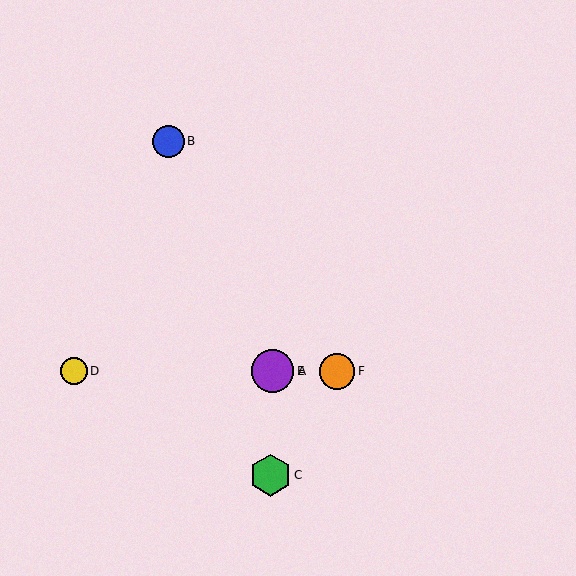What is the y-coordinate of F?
Object F is at y≈371.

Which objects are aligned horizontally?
Objects A, D, E, F are aligned horizontally.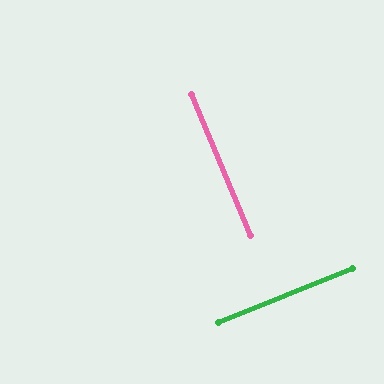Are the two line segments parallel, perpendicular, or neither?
Perpendicular — they meet at approximately 89°.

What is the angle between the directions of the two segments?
Approximately 89 degrees.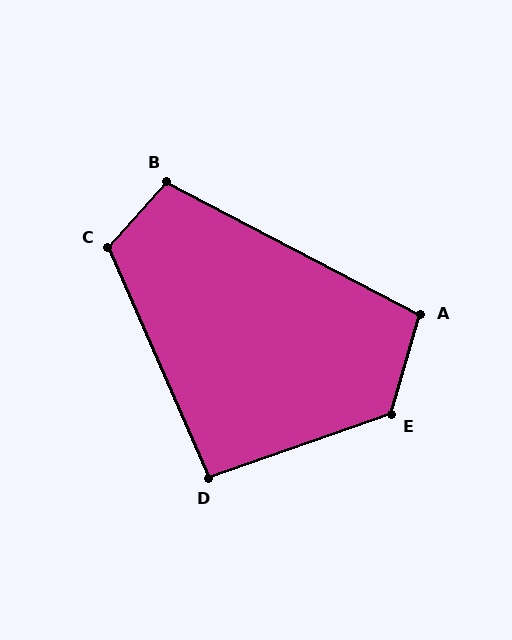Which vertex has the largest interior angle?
E, at approximately 126 degrees.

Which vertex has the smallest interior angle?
D, at approximately 94 degrees.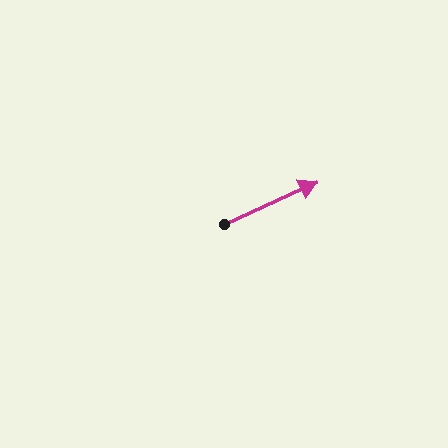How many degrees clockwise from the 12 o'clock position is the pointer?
Approximately 65 degrees.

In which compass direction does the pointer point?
Northeast.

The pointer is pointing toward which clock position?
Roughly 2 o'clock.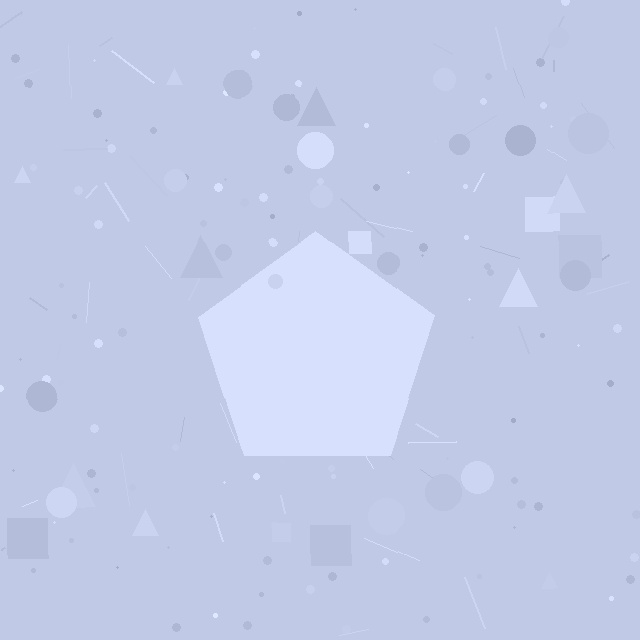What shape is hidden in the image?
A pentagon is hidden in the image.